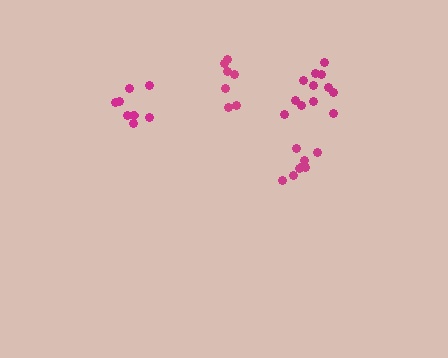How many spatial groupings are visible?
There are 4 spatial groupings.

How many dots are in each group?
Group 1: 7 dots, Group 2: 8 dots, Group 3: 8 dots, Group 4: 12 dots (35 total).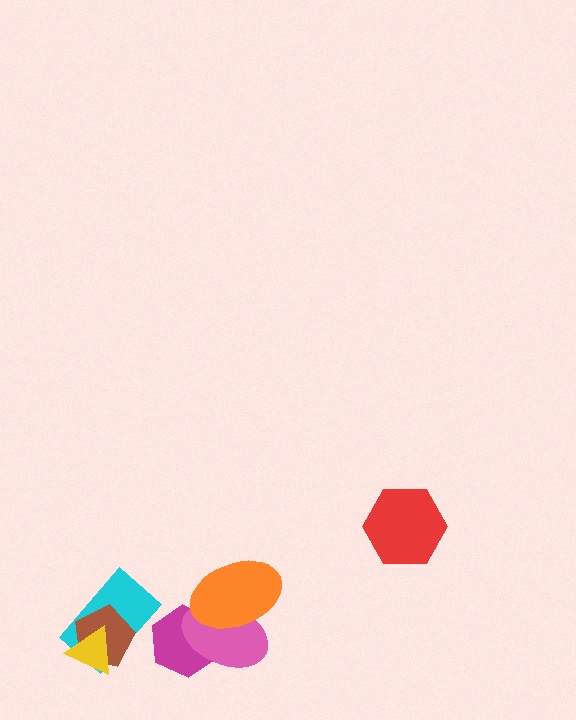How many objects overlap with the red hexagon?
0 objects overlap with the red hexagon.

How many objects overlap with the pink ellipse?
2 objects overlap with the pink ellipse.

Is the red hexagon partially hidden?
No, no other shape covers it.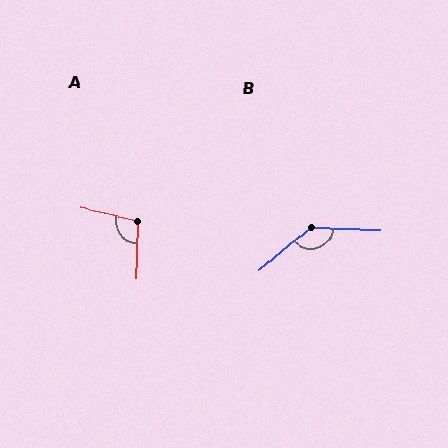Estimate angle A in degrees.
Approximately 102 degrees.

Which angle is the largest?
B, at approximately 138 degrees.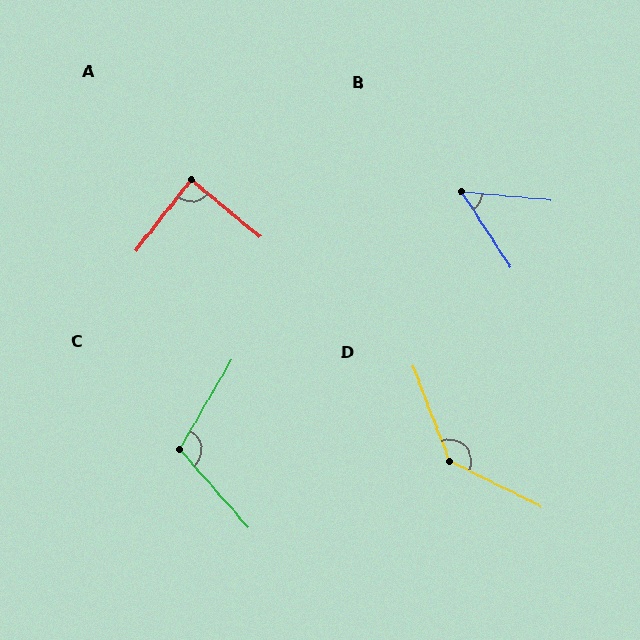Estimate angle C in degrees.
Approximately 109 degrees.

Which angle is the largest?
D, at approximately 137 degrees.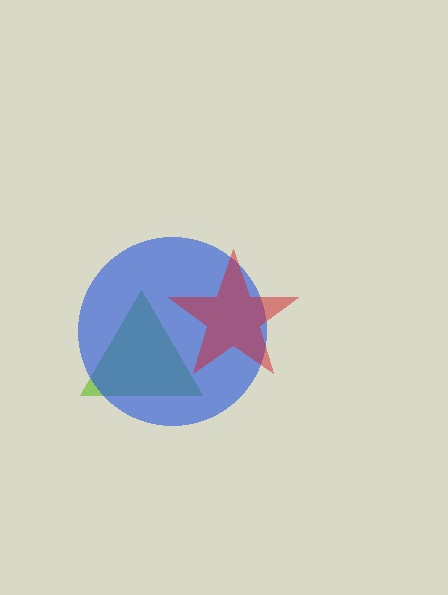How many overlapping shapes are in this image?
There are 3 overlapping shapes in the image.